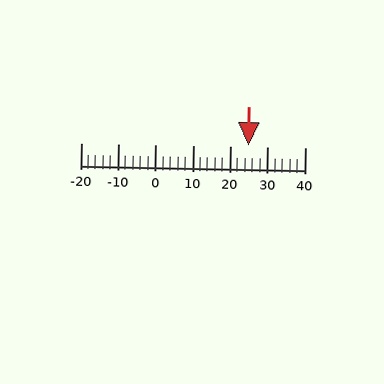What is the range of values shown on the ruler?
The ruler shows values from -20 to 40.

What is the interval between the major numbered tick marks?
The major tick marks are spaced 10 units apart.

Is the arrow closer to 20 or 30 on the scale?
The arrow is closer to 20.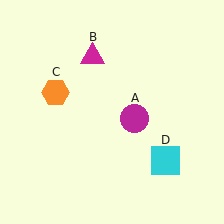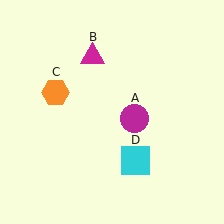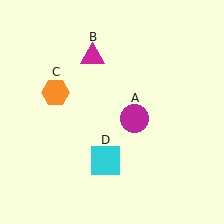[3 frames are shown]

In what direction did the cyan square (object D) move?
The cyan square (object D) moved left.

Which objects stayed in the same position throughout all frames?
Magenta circle (object A) and magenta triangle (object B) and orange hexagon (object C) remained stationary.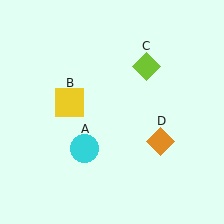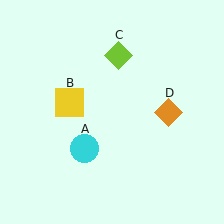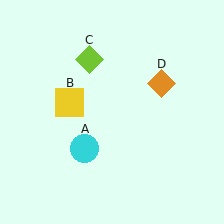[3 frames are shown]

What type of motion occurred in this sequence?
The lime diamond (object C), orange diamond (object D) rotated counterclockwise around the center of the scene.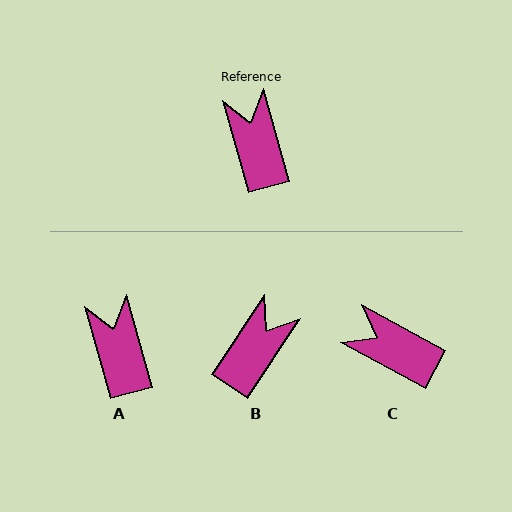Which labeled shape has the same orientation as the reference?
A.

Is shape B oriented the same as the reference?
No, it is off by about 49 degrees.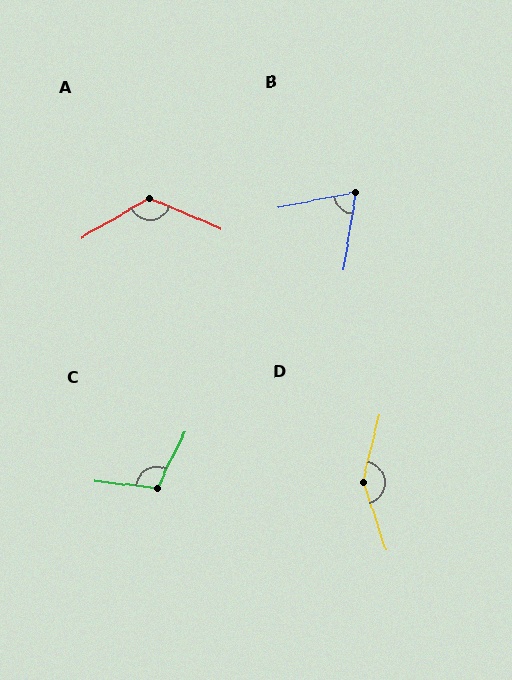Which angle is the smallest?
B, at approximately 70 degrees.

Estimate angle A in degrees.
Approximately 127 degrees.